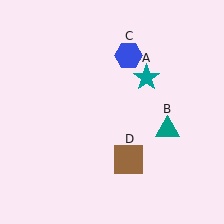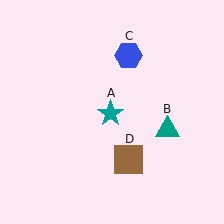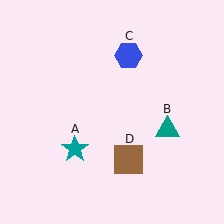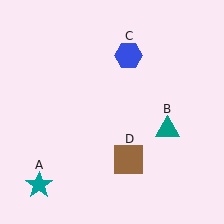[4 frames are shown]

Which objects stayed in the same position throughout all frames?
Teal triangle (object B) and blue hexagon (object C) and brown square (object D) remained stationary.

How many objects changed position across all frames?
1 object changed position: teal star (object A).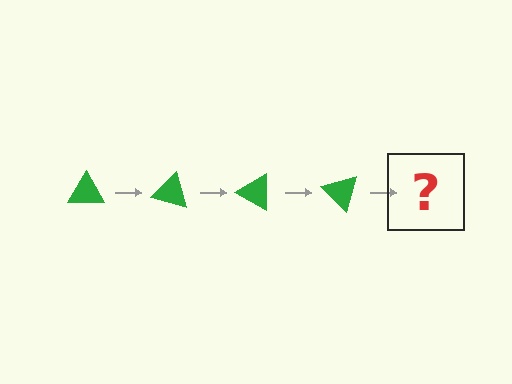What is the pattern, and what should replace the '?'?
The pattern is that the triangle rotates 15 degrees each step. The '?' should be a green triangle rotated 60 degrees.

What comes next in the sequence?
The next element should be a green triangle rotated 60 degrees.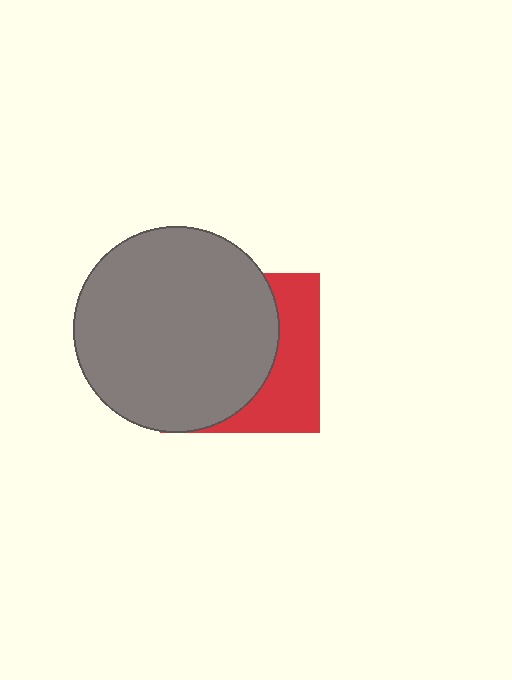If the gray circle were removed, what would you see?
You would see the complete red square.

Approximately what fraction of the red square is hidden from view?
Roughly 65% of the red square is hidden behind the gray circle.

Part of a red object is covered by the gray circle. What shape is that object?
It is a square.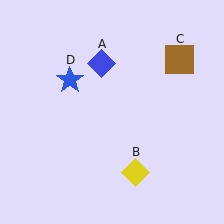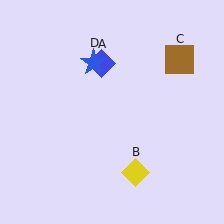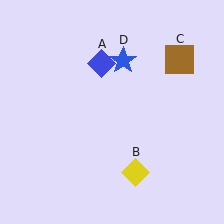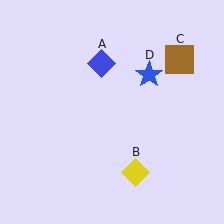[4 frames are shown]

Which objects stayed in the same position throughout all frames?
Blue diamond (object A) and yellow diamond (object B) and brown square (object C) remained stationary.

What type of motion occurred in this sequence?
The blue star (object D) rotated clockwise around the center of the scene.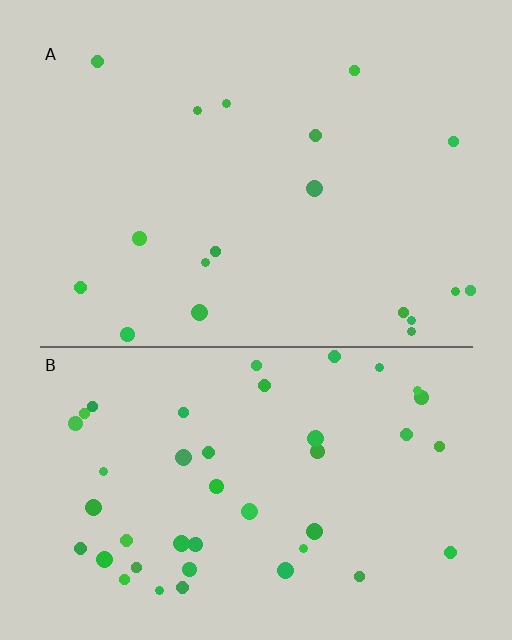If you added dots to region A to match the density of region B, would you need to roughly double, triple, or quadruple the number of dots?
Approximately double.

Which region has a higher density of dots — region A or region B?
B (the bottom).